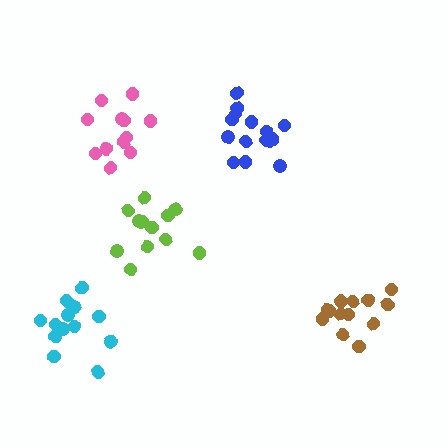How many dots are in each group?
Group 1: 13 dots, Group 2: 14 dots, Group 3: 15 dots, Group 4: 12 dots, Group 5: 12 dots (66 total).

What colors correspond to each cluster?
The clusters are colored: brown, cyan, blue, lime, pink.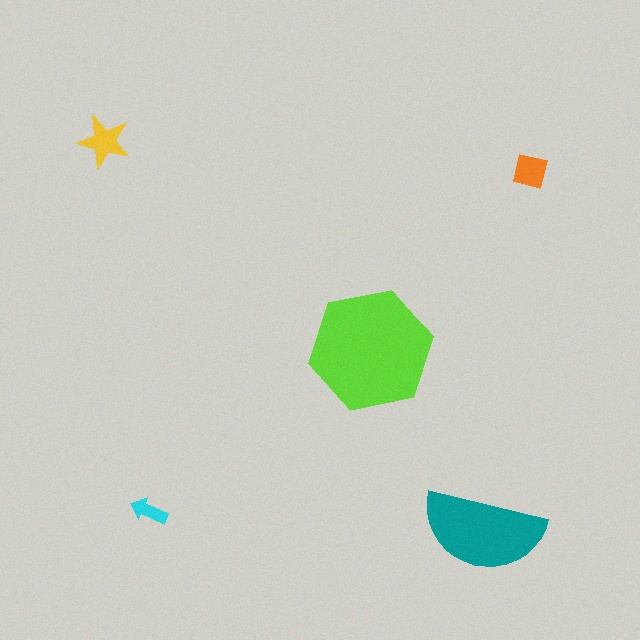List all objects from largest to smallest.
The lime hexagon, the teal semicircle, the yellow star, the orange square, the cyan arrow.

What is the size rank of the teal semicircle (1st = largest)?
2nd.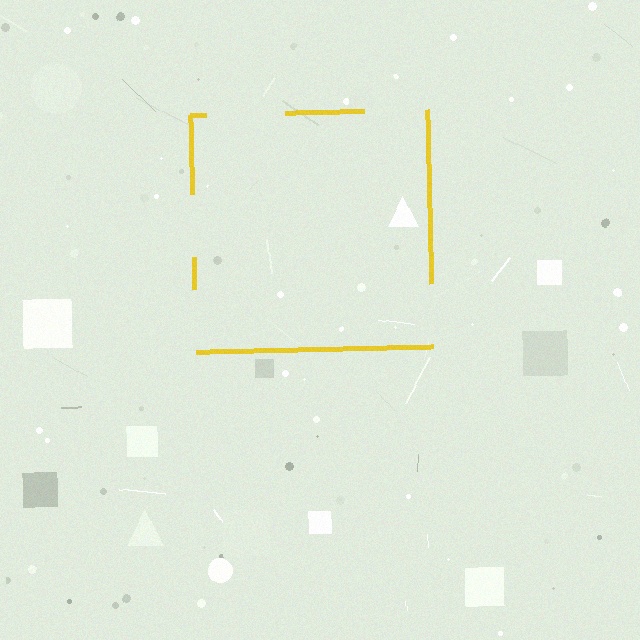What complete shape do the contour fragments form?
The contour fragments form a square.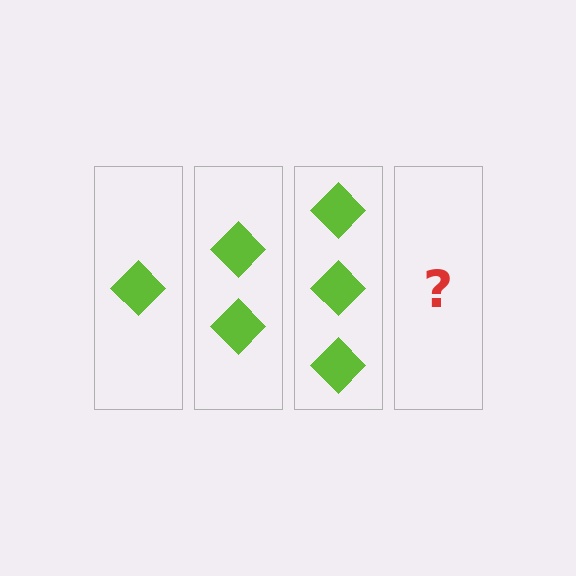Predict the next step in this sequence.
The next step is 4 diamonds.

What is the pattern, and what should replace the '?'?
The pattern is that each step adds one more diamond. The '?' should be 4 diamonds.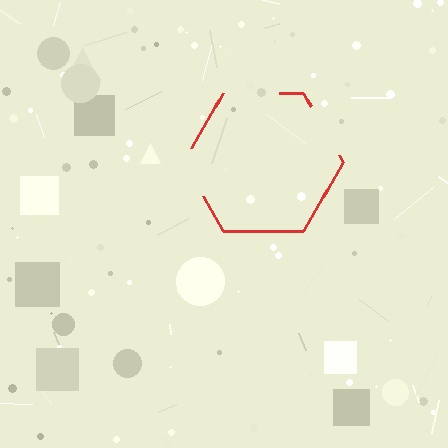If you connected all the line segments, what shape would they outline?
They would outline a hexagon.